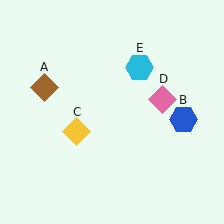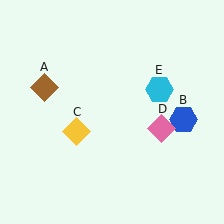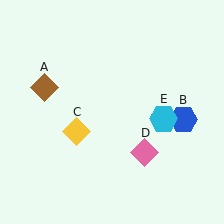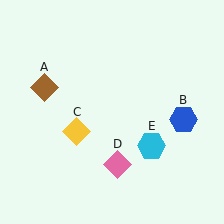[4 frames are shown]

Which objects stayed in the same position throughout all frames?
Brown diamond (object A) and blue hexagon (object B) and yellow diamond (object C) remained stationary.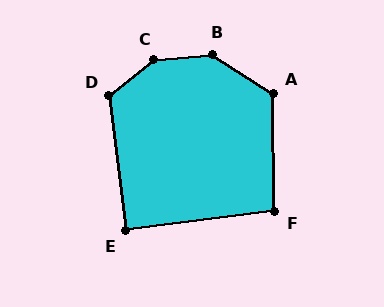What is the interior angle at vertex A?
Approximately 123 degrees (obtuse).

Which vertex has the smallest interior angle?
E, at approximately 90 degrees.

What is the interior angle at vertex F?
Approximately 96 degrees (obtuse).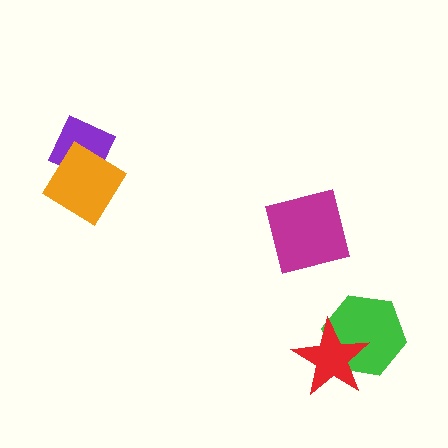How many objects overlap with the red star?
1 object overlaps with the red star.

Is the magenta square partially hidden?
No, no other shape covers it.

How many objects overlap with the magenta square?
0 objects overlap with the magenta square.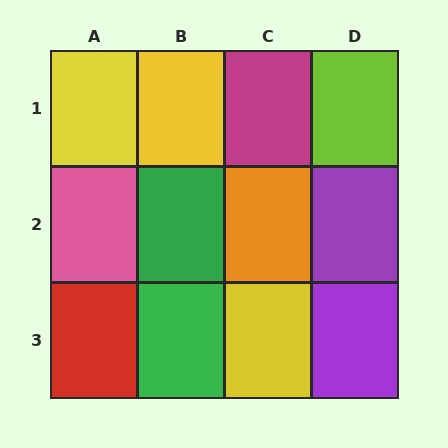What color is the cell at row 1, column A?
Yellow.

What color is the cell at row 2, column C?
Orange.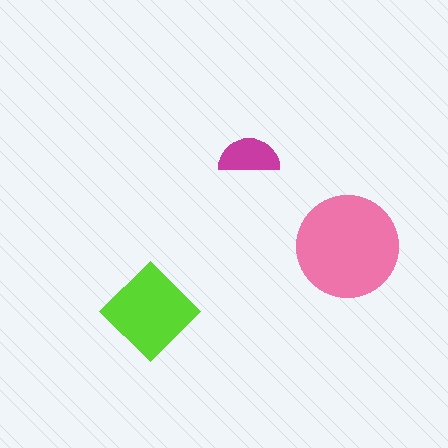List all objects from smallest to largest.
The magenta semicircle, the lime diamond, the pink circle.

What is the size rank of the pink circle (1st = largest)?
1st.